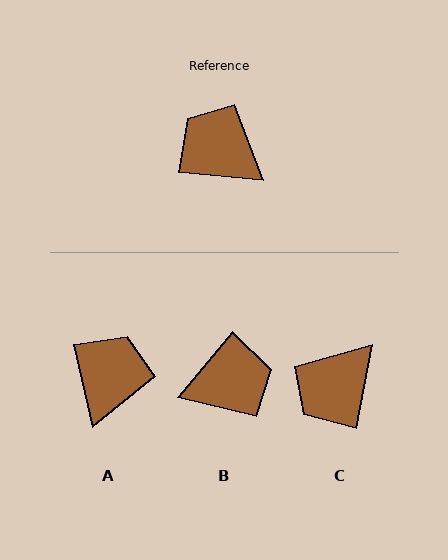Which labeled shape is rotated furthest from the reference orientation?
B, about 125 degrees away.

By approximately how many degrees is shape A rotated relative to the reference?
Approximately 72 degrees clockwise.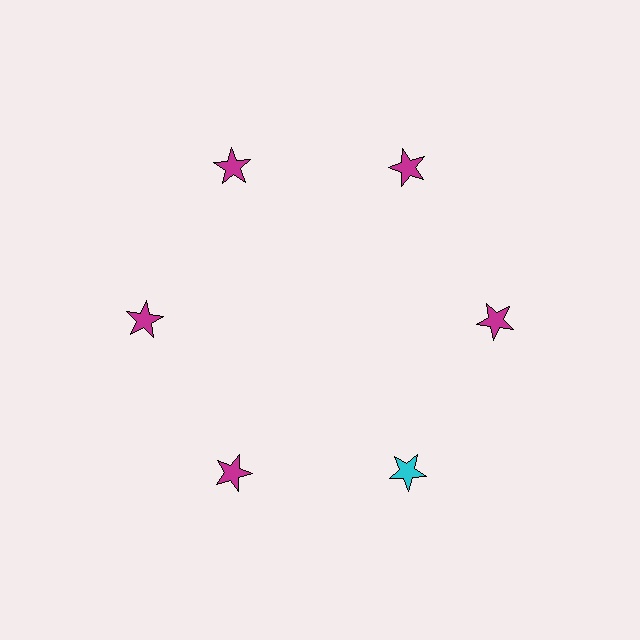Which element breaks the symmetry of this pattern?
The cyan star at roughly the 5 o'clock position breaks the symmetry. All other shapes are magenta stars.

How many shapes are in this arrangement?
There are 6 shapes arranged in a ring pattern.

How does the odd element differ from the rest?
It has a different color: cyan instead of magenta.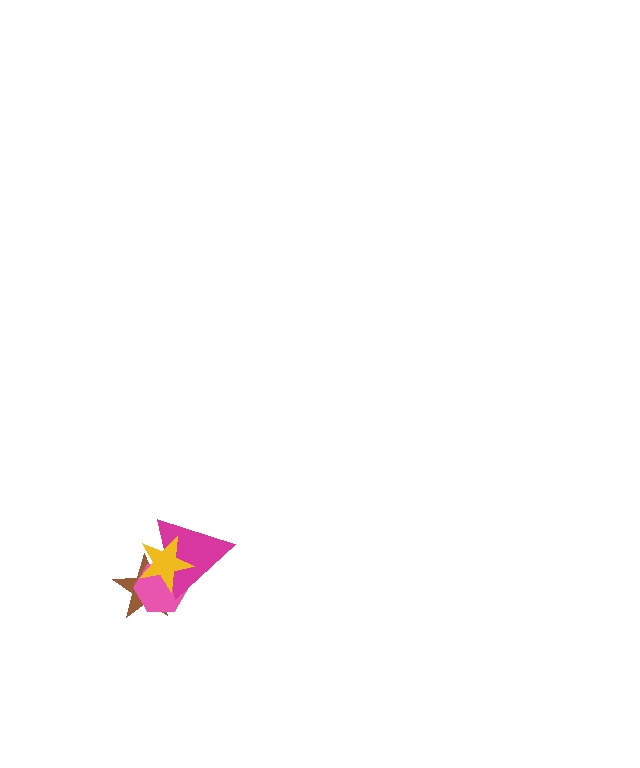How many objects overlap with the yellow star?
3 objects overlap with the yellow star.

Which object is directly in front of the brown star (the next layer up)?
The pink hexagon is directly in front of the brown star.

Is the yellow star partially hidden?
No, no other shape covers it.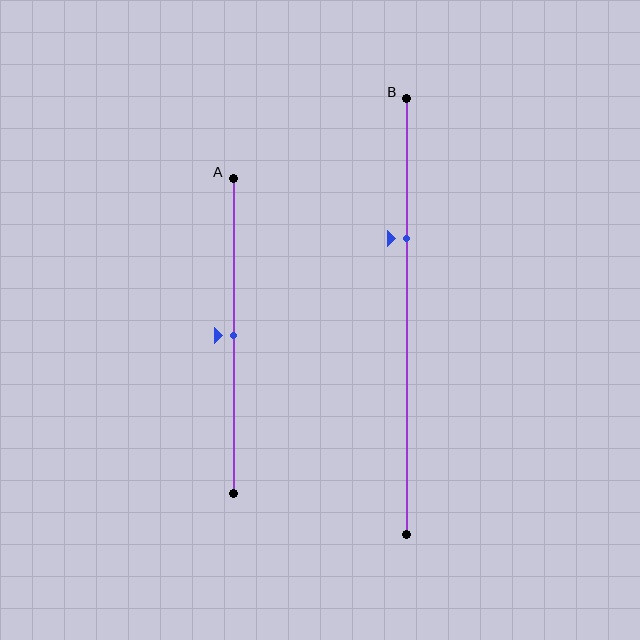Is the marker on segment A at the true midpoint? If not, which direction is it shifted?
Yes, the marker on segment A is at the true midpoint.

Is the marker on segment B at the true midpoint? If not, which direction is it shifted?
No, the marker on segment B is shifted upward by about 18% of the segment length.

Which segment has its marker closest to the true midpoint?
Segment A has its marker closest to the true midpoint.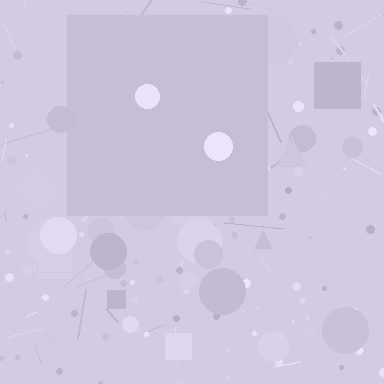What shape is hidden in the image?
A square is hidden in the image.